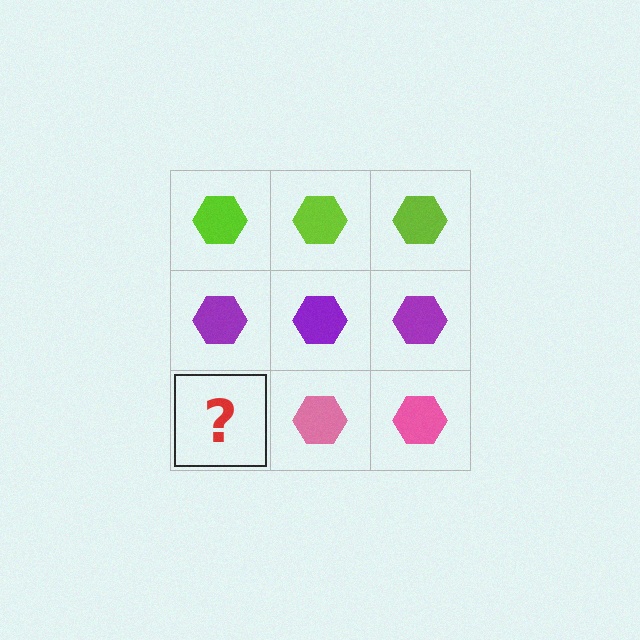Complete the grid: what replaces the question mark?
The question mark should be replaced with a pink hexagon.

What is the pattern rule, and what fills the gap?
The rule is that each row has a consistent color. The gap should be filled with a pink hexagon.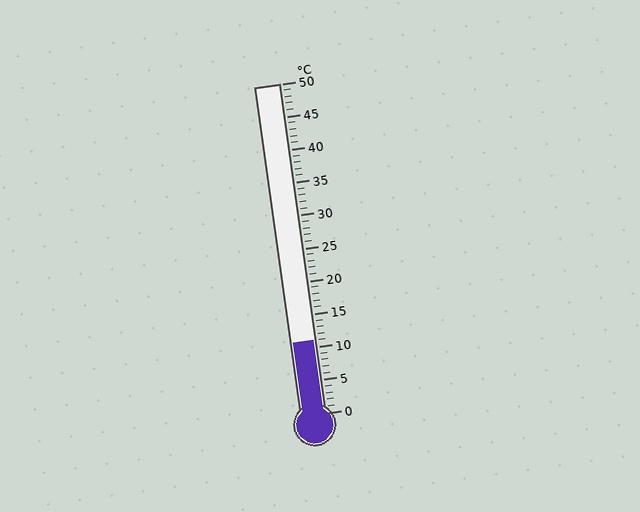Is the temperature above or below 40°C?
The temperature is below 40°C.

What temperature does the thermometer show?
The thermometer shows approximately 11°C.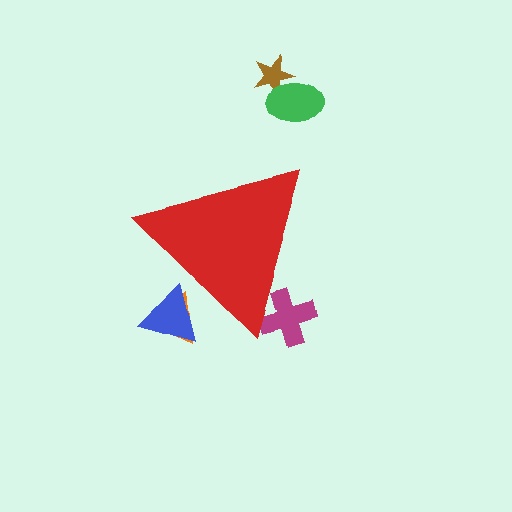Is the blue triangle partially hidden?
Yes, the blue triangle is partially hidden behind the red triangle.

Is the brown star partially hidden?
No, the brown star is fully visible.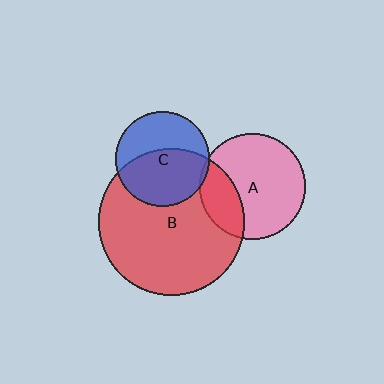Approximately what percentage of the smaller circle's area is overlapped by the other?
Approximately 25%.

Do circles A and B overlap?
Yes.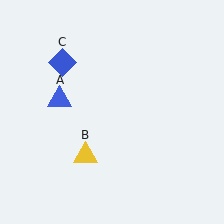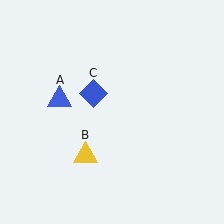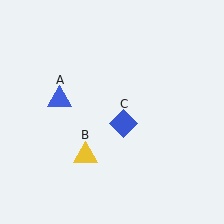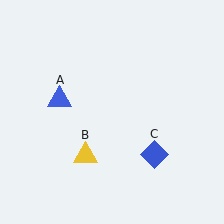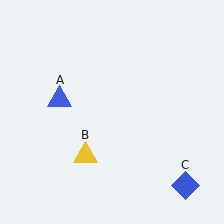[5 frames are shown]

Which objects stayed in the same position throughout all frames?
Blue triangle (object A) and yellow triangle (object B) remained stationary.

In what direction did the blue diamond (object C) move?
The blue diamond (object C) moved down and to the right.